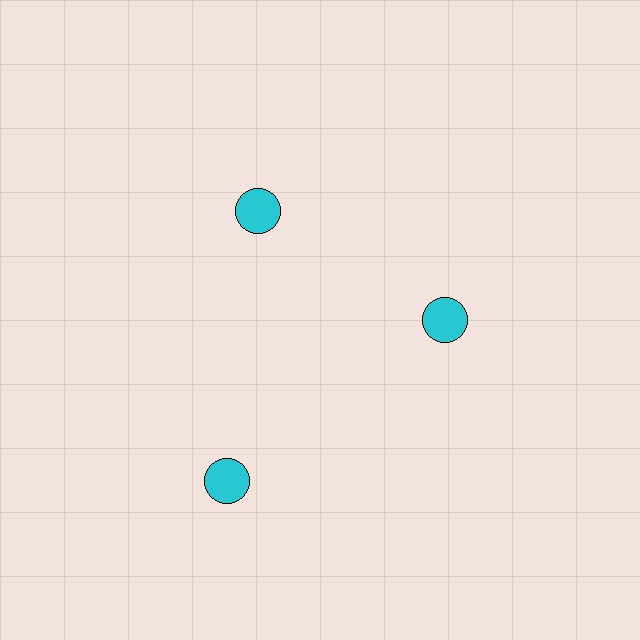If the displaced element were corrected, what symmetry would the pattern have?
It would have 3-fold rotational symmetry — the pattern would map onto itself every 120 degrees.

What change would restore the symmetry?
The symmetry would be restored by moving it inward, back onto the ring so that all 3 circles sit at equal angles and equal distance from the center.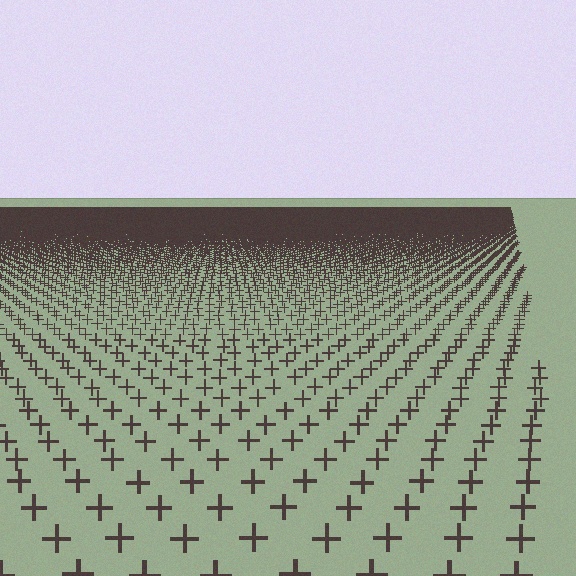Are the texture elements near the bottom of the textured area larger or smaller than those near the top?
Larger. Near the bottom, elements are closer to the viewer and appear at a bigger on-screen size.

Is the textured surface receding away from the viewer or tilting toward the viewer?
The surface is receding away from the viewer. Texture elements get smaller and denser toward the top.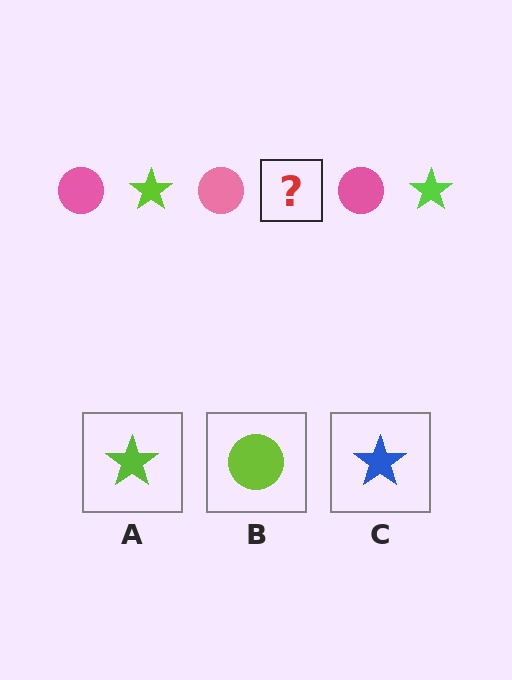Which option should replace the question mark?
Option A.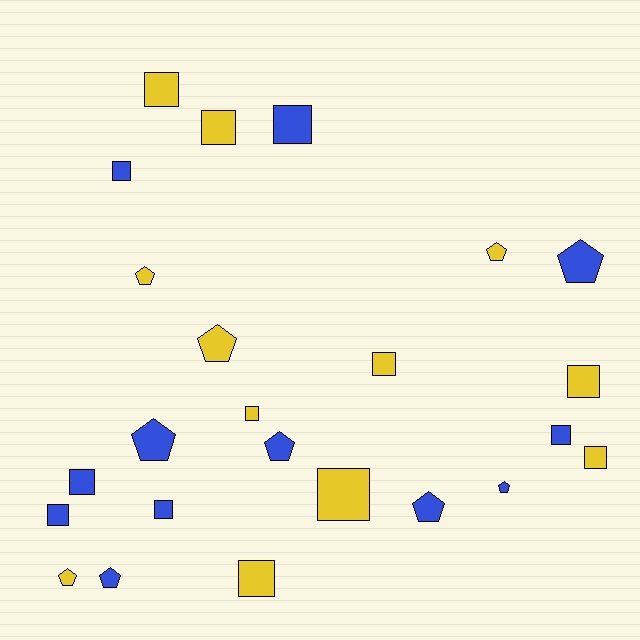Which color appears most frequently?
Yellow, with 12 objects.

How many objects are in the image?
There are 24 objects.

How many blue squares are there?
There are 6 blue squares.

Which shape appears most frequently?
Square, with 14 objects.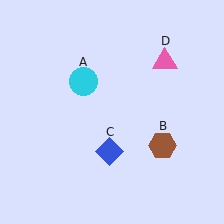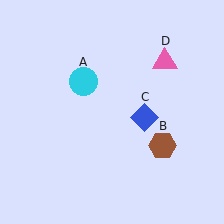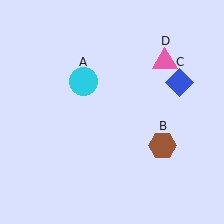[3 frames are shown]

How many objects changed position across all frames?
1 object changed position: blue diamond (object C).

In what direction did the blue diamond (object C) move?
The blue diamond (object C) moved up and to the right.